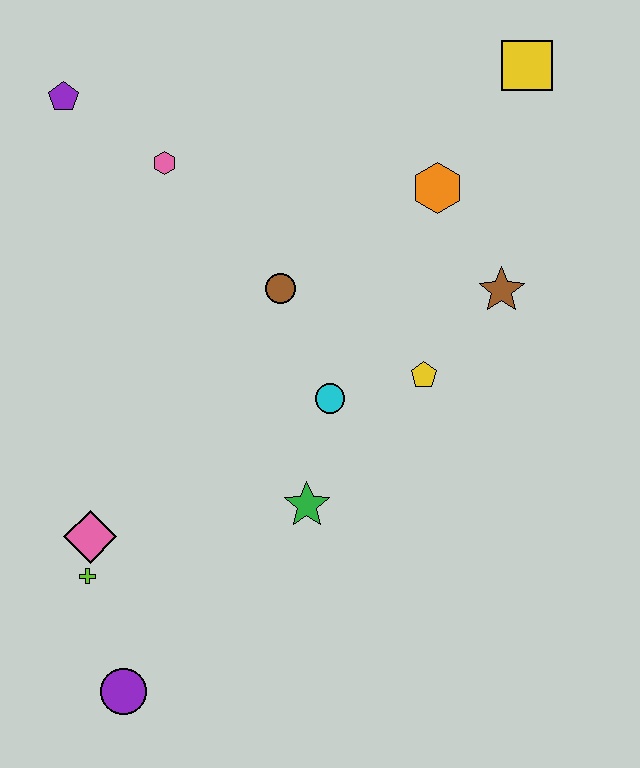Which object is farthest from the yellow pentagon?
The purple pentagon is farthest from the yellow pentagon.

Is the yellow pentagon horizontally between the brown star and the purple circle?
Yes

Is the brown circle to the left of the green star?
Yes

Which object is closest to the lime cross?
The pink diamond is closest to the lime cross.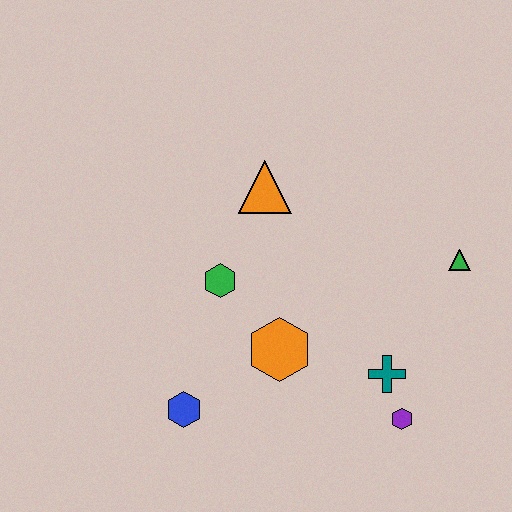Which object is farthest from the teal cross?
The orange triangle is farthest from the teal cross.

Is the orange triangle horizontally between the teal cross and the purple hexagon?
No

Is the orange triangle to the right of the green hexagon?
Yes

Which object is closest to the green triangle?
The teal cross is closest to the green triangle.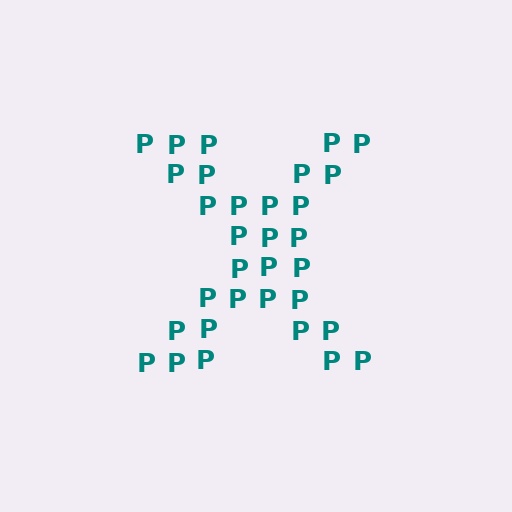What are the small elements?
The small elements are letter P's.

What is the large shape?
The large shape is the letter X.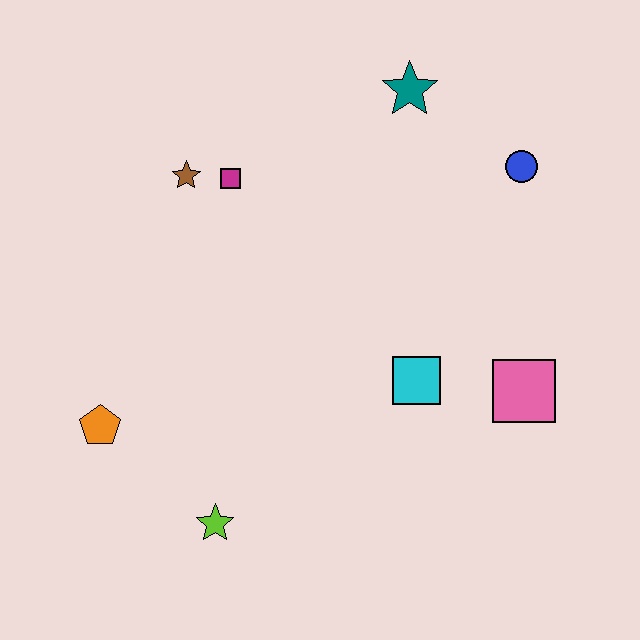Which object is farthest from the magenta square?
The pink square is farthest from the magenta square.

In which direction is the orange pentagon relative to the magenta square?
The orange pentagon is below the magenta square.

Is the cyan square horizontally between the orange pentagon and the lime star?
No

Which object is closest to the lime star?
The orange pentagon is closest to the lime star.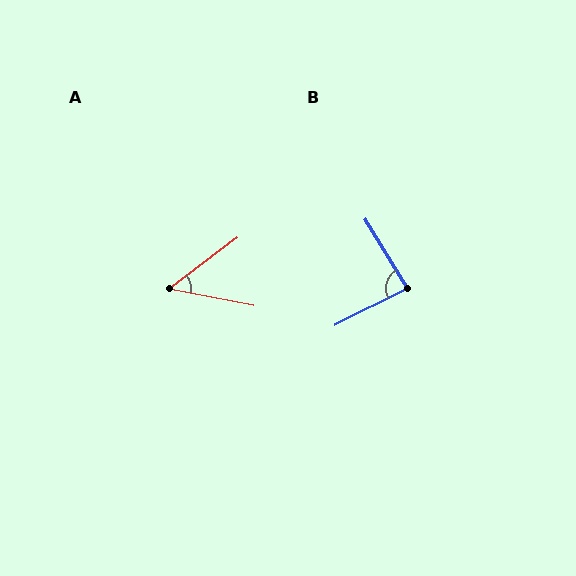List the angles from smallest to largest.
A (48°), B (85°).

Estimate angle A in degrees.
Approximately 48 degrees.